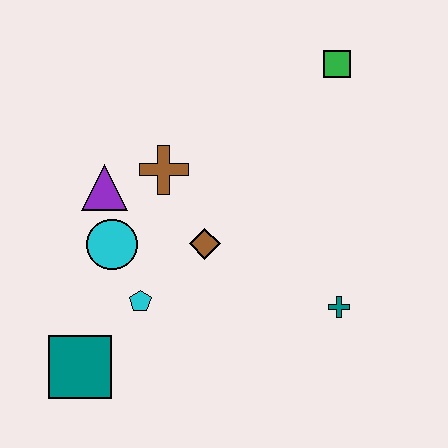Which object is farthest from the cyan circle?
The green square is farthest from the cyan circle.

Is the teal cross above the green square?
No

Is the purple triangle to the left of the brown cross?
Yes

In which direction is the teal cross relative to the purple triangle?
The teal cross is to the right of the purple triangle.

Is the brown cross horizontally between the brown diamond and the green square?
No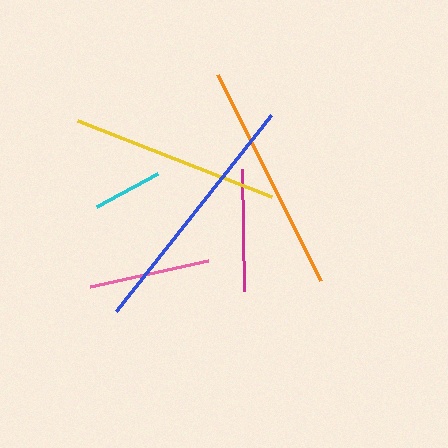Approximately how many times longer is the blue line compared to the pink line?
The blue line is approximately 2.1 times the length of the pink line.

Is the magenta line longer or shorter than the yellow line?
The yellow line is longer than the magenta line.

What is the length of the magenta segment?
The magenta segment is approximately 122 pixels long.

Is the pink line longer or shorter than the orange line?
The orange line is longer than the pink line.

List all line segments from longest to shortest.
From longest to shortest: blue, orange, yellow, magenta, pink, cyan.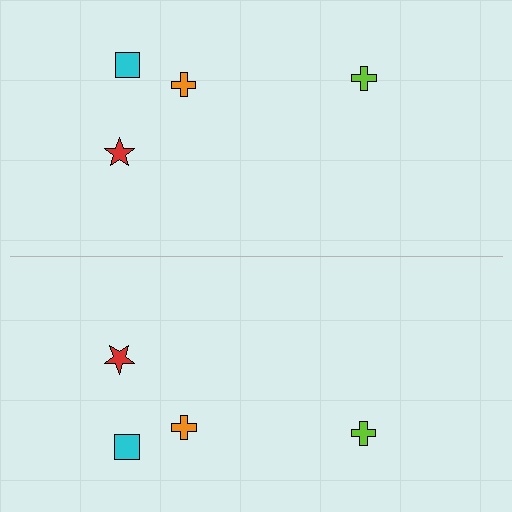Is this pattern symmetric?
Yes, this pattern has bilateral (reflection) symmetry.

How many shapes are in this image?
There are 8 shapes in this image.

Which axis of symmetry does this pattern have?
The pattern has a horizontal axis of symmetry running through the center of the image.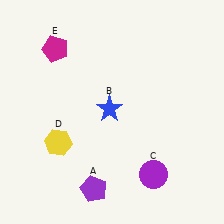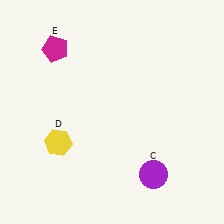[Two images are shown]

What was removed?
The blue star (B), the purple pentagon (A) were removed in Image 2.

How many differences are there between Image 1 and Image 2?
There are 2 differences between the two images.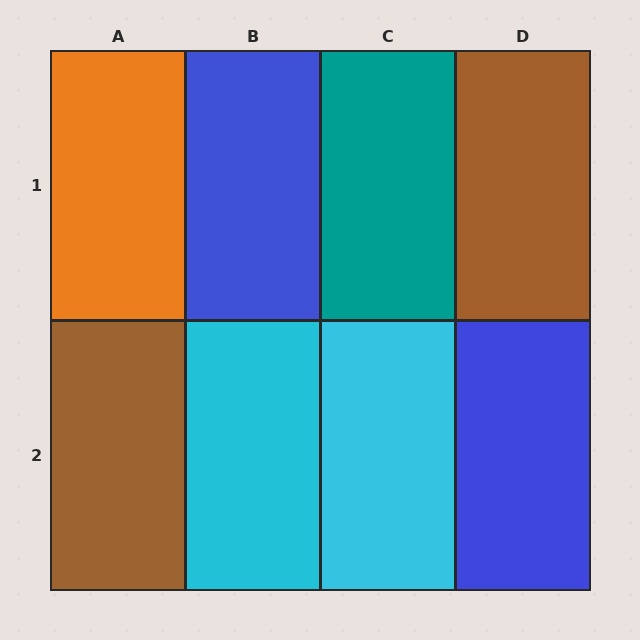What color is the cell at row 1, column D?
Brown.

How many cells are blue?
2 cells are blue.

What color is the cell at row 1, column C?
Teal.